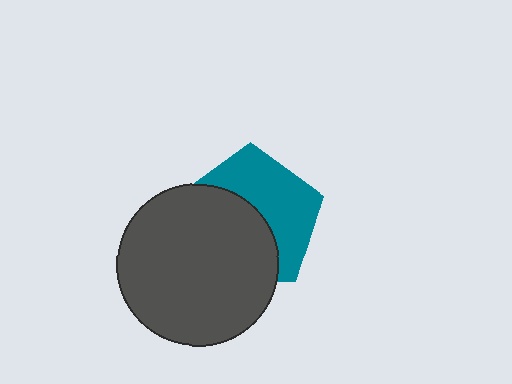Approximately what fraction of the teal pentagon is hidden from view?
Roughly 51% of the teal pentagon is hidden behind the dark gray circle.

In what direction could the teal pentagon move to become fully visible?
The teal pentagon could move toward the upper-right. That would shift it out from behind the dark gray circle entirely.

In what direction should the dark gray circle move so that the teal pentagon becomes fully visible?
The dark gray circle should move toward the lower-left. That is the shortest direction to clear the overlap and leave the teal pentagon fully visible.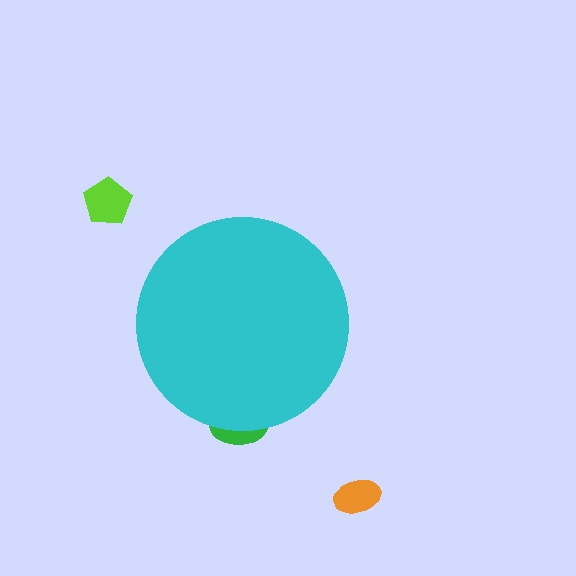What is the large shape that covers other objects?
A cyan circle.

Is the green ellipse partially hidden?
Yes, the green ellipse is partially hidden behind the cyan circle.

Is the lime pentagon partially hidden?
No, the lime pentagon is fully visible.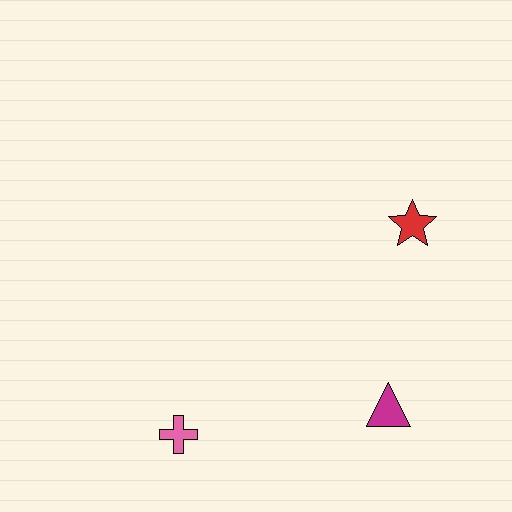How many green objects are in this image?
There are no green objects.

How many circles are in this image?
There are no circles.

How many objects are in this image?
There are 3 objects.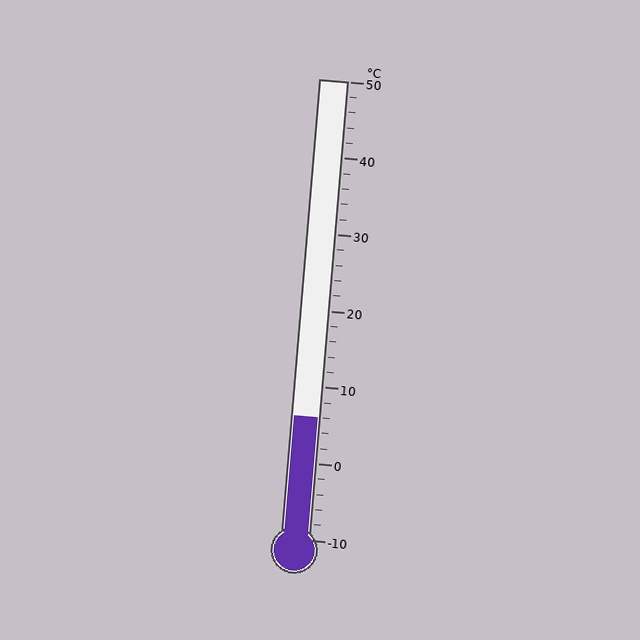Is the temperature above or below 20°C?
The temperature is below 20°C.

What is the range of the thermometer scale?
The thermometer scale ranges from -10°C to 50°C.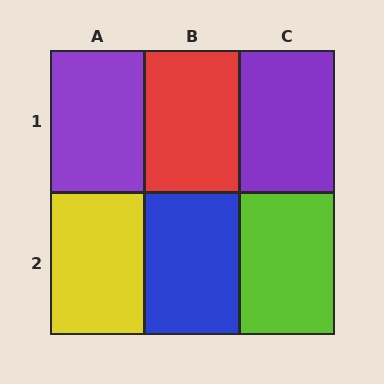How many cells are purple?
2 cells are purple.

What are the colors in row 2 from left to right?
Yellow, blue, lime.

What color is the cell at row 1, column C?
Purple.